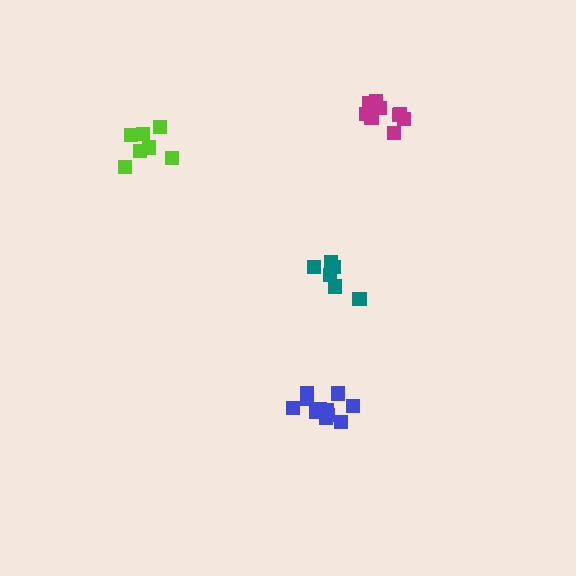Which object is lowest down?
The blue cluster is bottommost.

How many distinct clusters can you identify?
There are 4 distinct clusters.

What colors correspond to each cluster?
The clusters are colored: lime, blue, magenta, teal.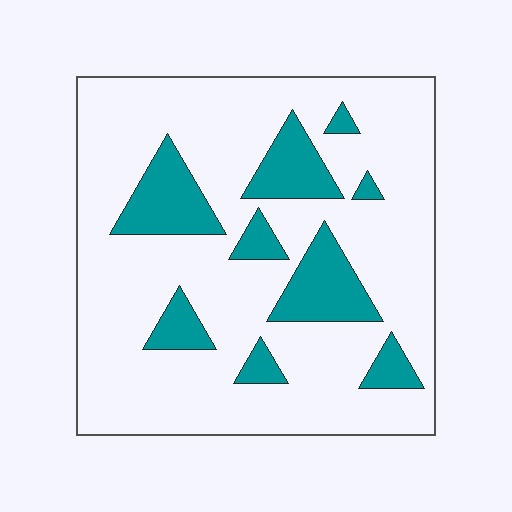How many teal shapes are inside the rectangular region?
9.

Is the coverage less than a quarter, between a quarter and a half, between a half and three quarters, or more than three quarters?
Less than a quarter.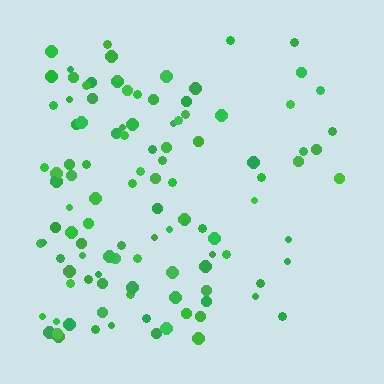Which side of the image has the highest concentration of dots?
The left.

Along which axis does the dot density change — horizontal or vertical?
Horizontal.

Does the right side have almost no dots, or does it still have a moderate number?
Still a moderate number, just noticeably fewer than the left.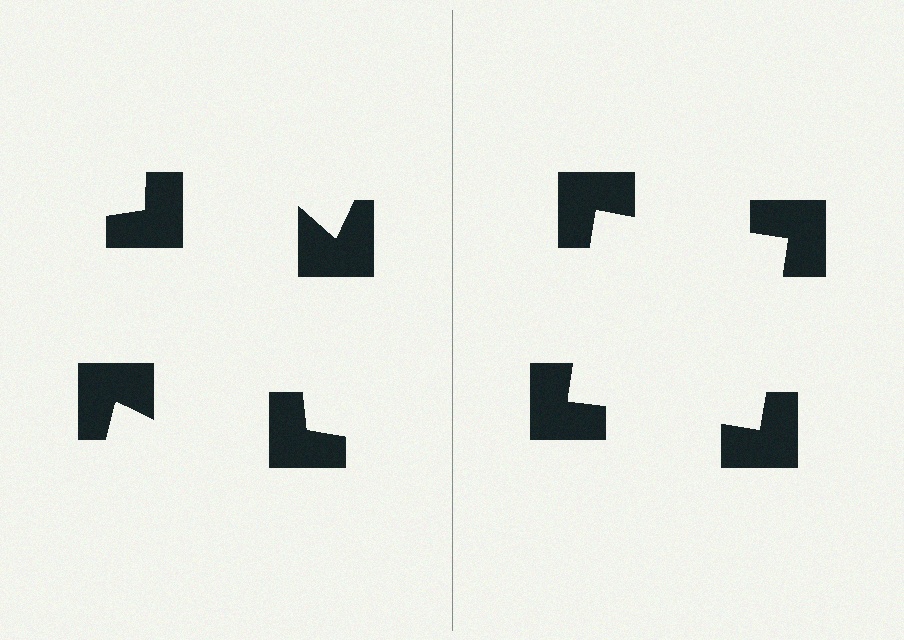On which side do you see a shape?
An illusory square appears on the right side. On the left side the wedge cuts are rotated, so no coherent shape forms.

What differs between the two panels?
The notched squares are positioned identically on both sides; only the wedge orientations differ. On the right they align to a square; on the left they are misaligned.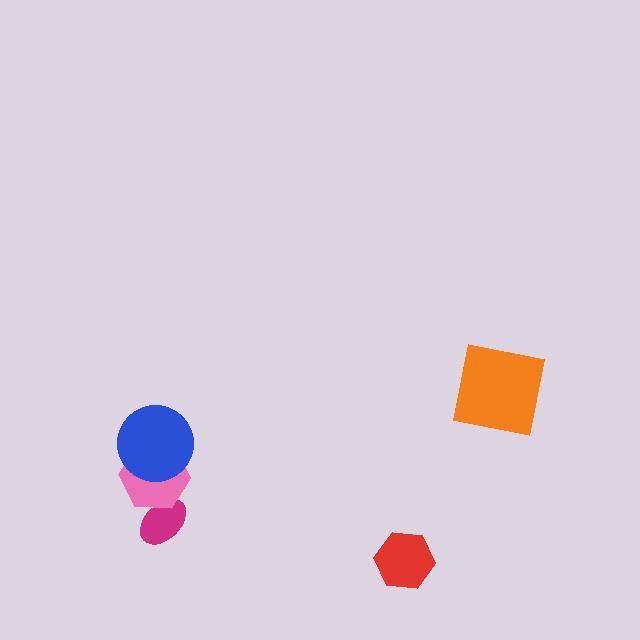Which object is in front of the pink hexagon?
The blue circle is in front of the pink hexagon.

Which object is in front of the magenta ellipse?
The pink hexagon is in front of the magenta ellipse.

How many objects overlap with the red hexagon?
0 objects overlap with the red hexagon.